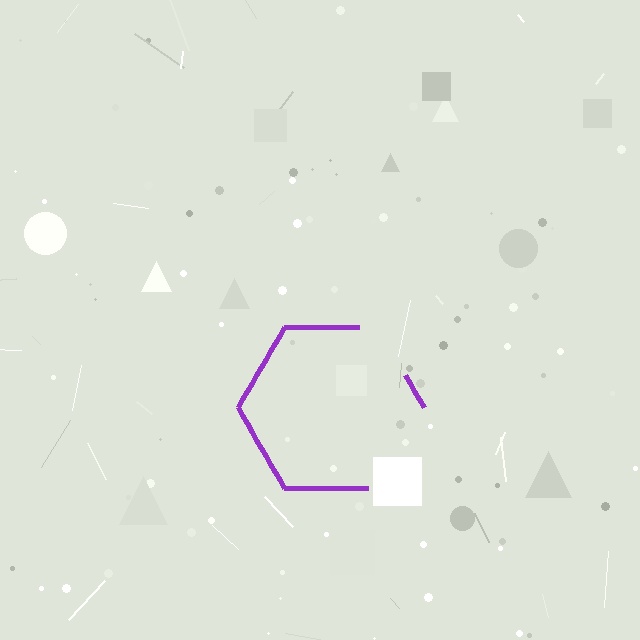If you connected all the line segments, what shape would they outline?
They would outline a hexagon.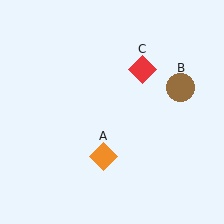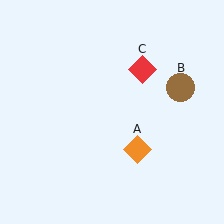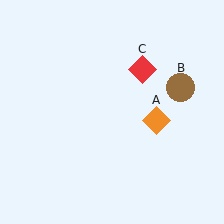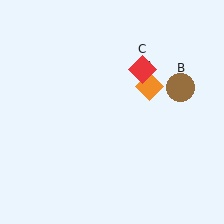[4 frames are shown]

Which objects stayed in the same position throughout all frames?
Brown circle (object B) and red diamond (object C) remained stationary.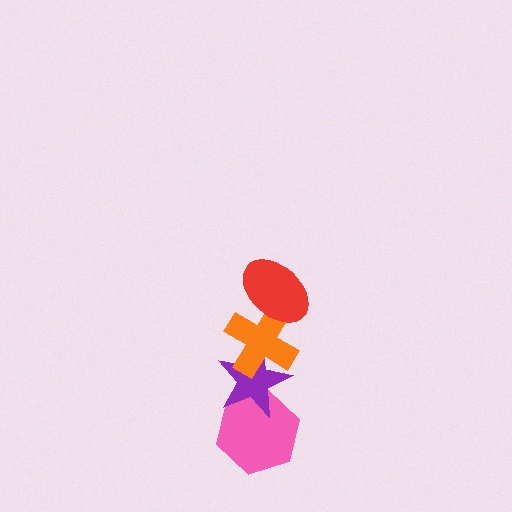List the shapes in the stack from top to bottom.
From top to bottom: the red ellipse, the orange cross, the purple star, the pink hexagon.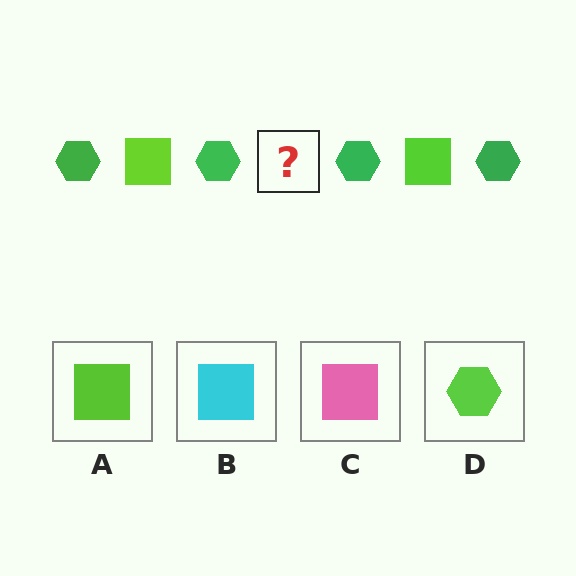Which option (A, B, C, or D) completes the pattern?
A.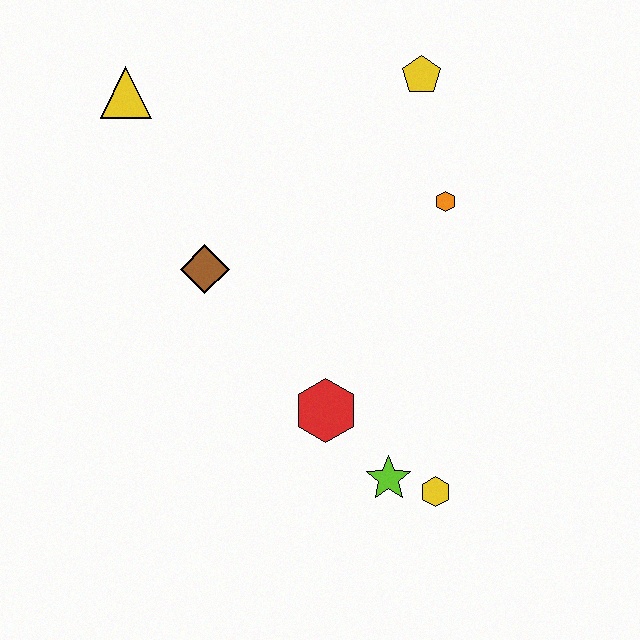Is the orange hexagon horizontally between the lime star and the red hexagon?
No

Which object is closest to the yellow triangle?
The brown diamond is closest to the yellow triangle.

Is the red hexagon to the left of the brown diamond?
No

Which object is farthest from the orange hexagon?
The yellow triangle is farthest from the orange hexagon.